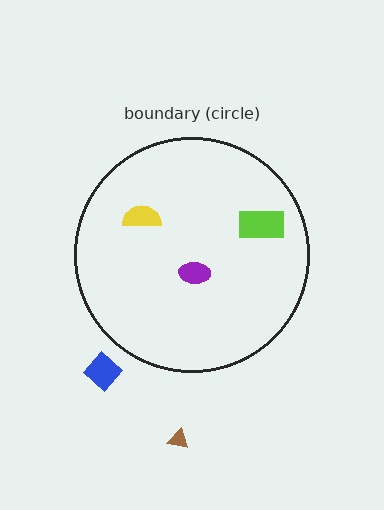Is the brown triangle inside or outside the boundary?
Outside.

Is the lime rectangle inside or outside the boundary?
Inside.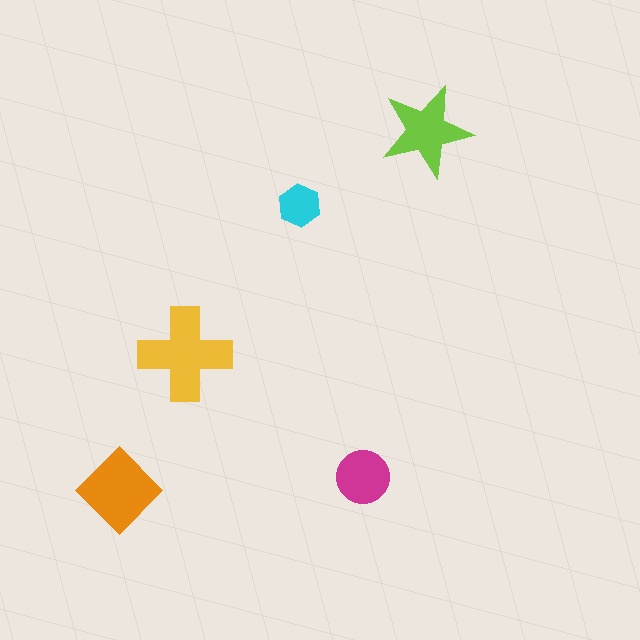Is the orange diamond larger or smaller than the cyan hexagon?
Larger.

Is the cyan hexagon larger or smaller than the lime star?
Smaller.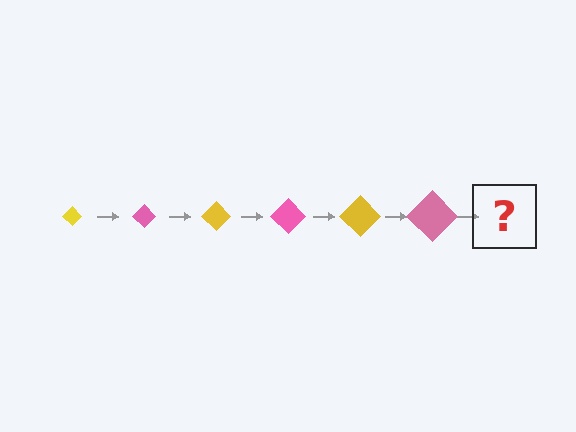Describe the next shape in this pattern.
It should be a yellow diamond, larger than the previous one.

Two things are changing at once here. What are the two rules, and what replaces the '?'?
The two rules are that the diamond grows larger each step and the color cycles through yellow and pink. The '?' should be a yellow diamond, larger than the previous one.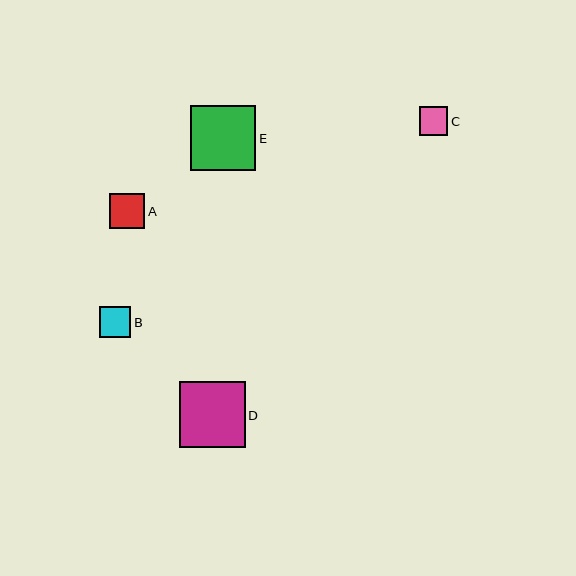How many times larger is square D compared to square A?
Square D is approximately 1.9 times the size of square A.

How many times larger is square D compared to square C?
Square D is approximately 2.3 times the size of square C.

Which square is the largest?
Square D is the largest with a size of approximately 66 pixels.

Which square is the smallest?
Square C is the smallest with a size of approximately 29 pixels.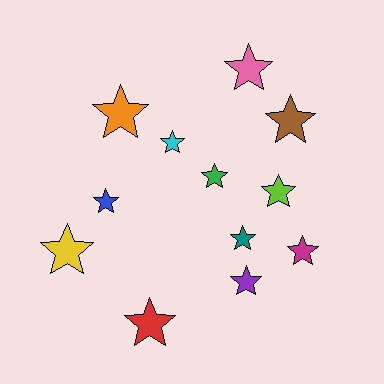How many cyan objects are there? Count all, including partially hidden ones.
There is 1 cyan object.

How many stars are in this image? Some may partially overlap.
There are 12 stars.